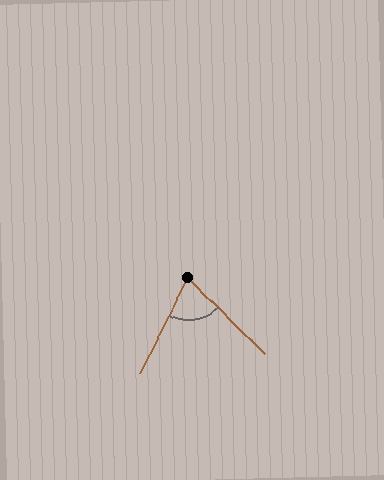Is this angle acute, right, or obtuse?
It is acute.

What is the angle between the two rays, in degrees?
Approximately 72 degrees.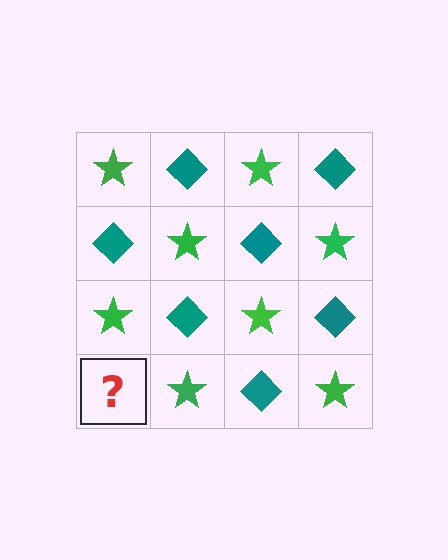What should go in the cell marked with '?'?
The missing cell should contain a teal diamond.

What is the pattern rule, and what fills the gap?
The rule is that it alternates green star and teal diamond in a checkerboard pattern. The gap should be filled with a teal diamond.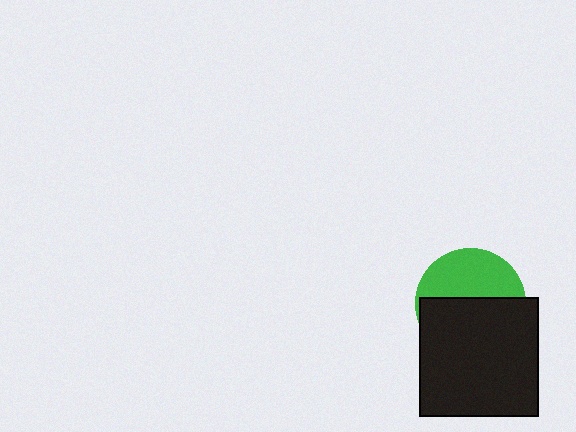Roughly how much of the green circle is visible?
A small part of it is visible (roughly 44%).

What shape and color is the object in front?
The object in front is a black square.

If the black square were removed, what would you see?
You would see the complete green circle.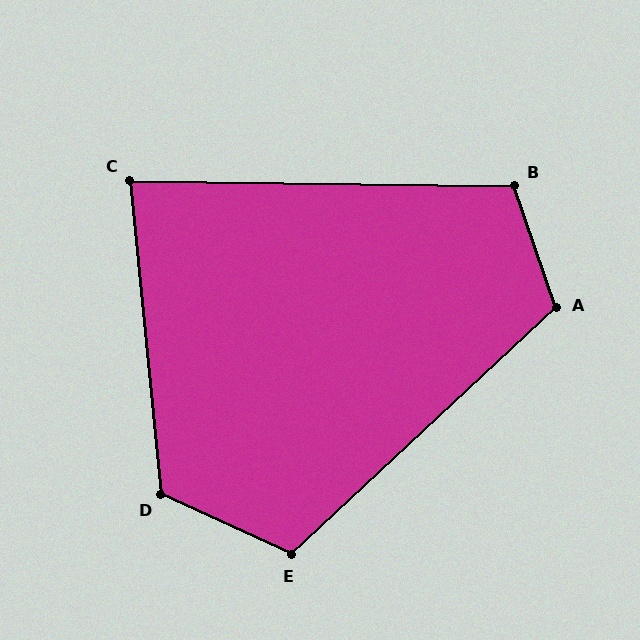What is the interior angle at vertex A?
Approximately 114 degrees (obtuse).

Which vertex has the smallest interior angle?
C, at approximately 84 degrees.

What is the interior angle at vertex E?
Approximately 112 degrees (obtuse).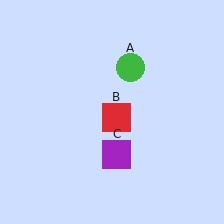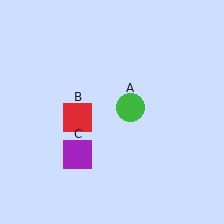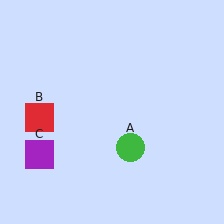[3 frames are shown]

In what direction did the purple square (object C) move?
The purple square (object C) moved left.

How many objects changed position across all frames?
3 objects changed position: green circle (object A), red square (object B), purple square (object C).